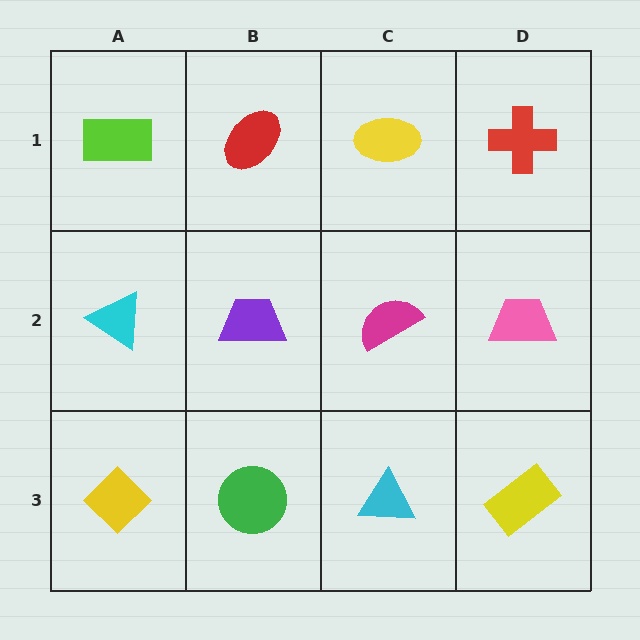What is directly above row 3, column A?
A cyan triangle.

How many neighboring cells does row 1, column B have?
3.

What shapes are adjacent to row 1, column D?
A pink trapezoid (row 2, column D), a yellow ellipse (row 1, column C).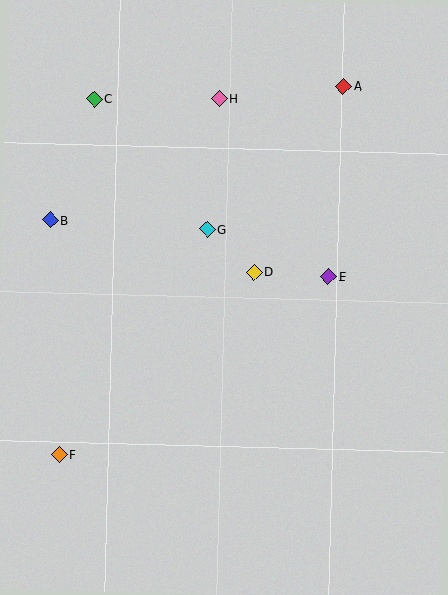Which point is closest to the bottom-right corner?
Point E is closest to the bottom-right corner.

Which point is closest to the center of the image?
Point D at (254, 272) is closest to the center.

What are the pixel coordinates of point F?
Point F is at (59, 455).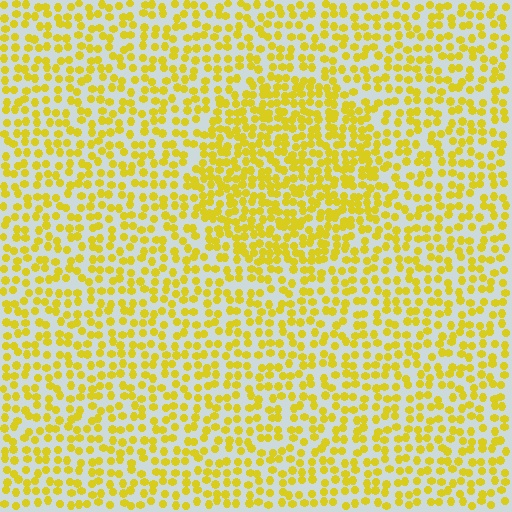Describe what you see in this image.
The image contains small yellow elements arranged at two different densities. A circle-shaped region is visible where the elements are more densely packed than the surrounding area.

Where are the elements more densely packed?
The elements are more densely packed inside the circle boundary.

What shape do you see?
I see a circle.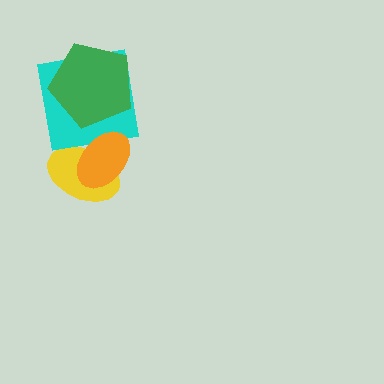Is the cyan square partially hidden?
Yes, it is partially covered by another shape.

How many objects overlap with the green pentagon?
1 object overlaps with the green pentagon.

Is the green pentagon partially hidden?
No, no other shape covers it.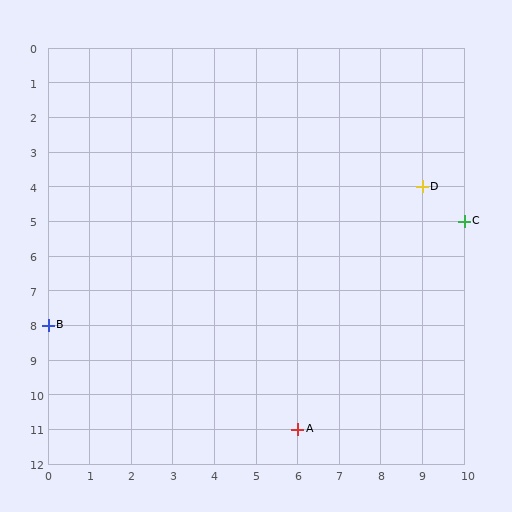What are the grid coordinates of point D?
Point D is at grid coordinates (9, 4).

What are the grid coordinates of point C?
Point C is at grid coordinates (10, 5).